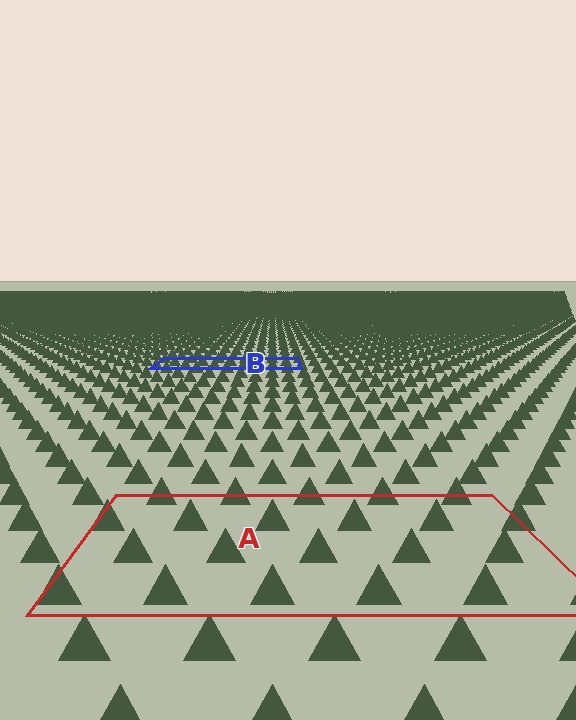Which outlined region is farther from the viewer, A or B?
Region B is farther from the viewer — the texture elements inside it appear smaller and more densely packed.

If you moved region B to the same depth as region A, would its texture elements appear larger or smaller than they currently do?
They would appear larger. At a closer depth, the same texture elements are projected at a bigger on-screen size.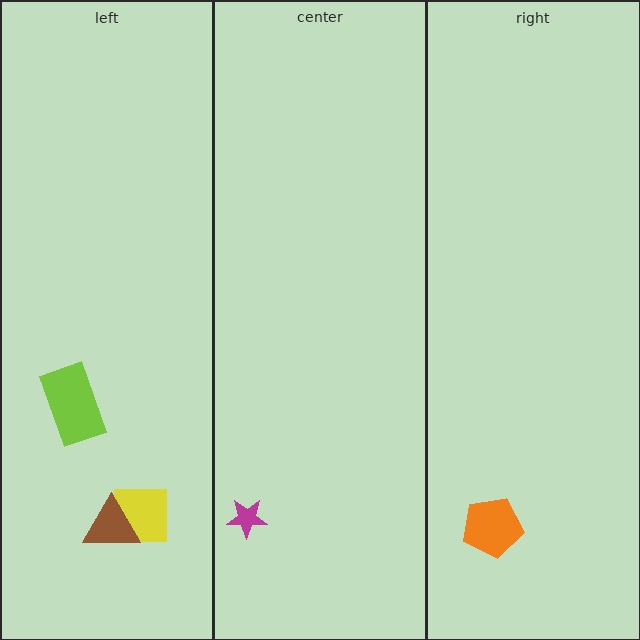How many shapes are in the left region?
3.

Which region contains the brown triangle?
The left region.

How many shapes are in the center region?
1.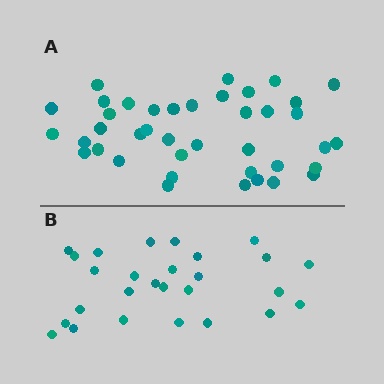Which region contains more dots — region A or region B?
Region A (the top region) has more dots.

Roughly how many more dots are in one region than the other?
Region A has approximately 15 more dots than region B.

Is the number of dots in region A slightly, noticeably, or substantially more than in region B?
Region A has substantially more. The ratio is roughly 1.5 to 1.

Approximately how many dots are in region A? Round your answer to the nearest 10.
About 40 dots.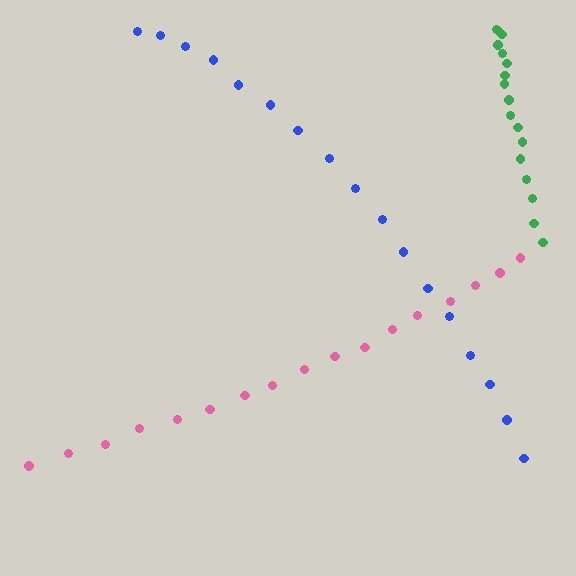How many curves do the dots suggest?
There are 3 distinct paths.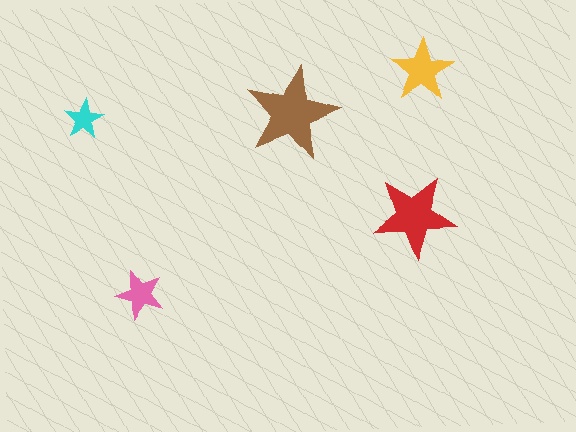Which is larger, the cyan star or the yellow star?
The yellow one.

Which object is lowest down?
The pink star is bottommost.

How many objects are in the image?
There are 5 objects in the image.